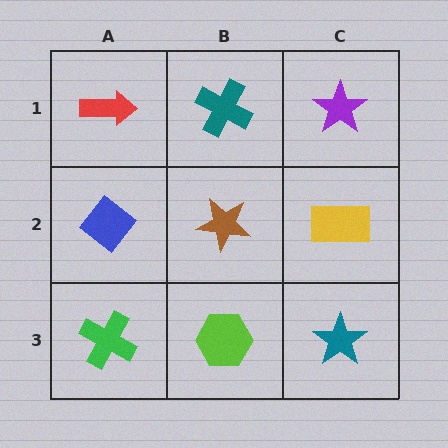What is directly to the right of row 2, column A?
A brown star.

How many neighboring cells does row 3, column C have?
2.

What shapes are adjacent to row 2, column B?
A teal cross (row 1, column B), a lime hexagon (row 3, column B), a blue diamond (row 2, column A), a yellow rectangle (row 2, column C).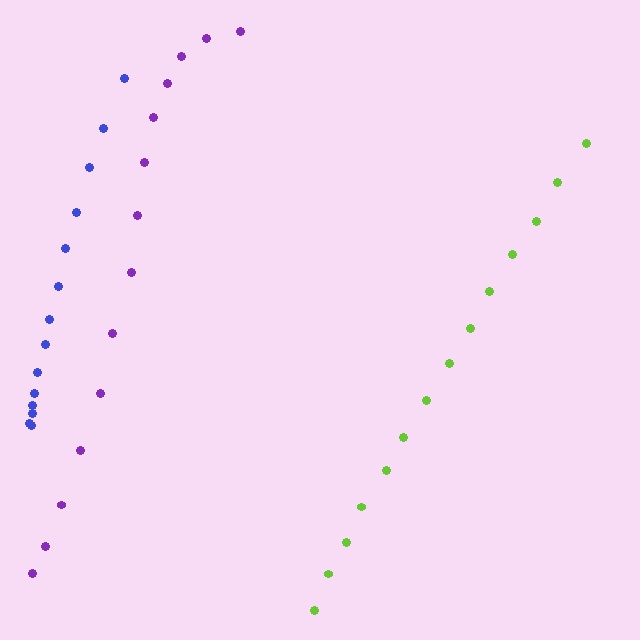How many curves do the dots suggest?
There are 3 distinct paths.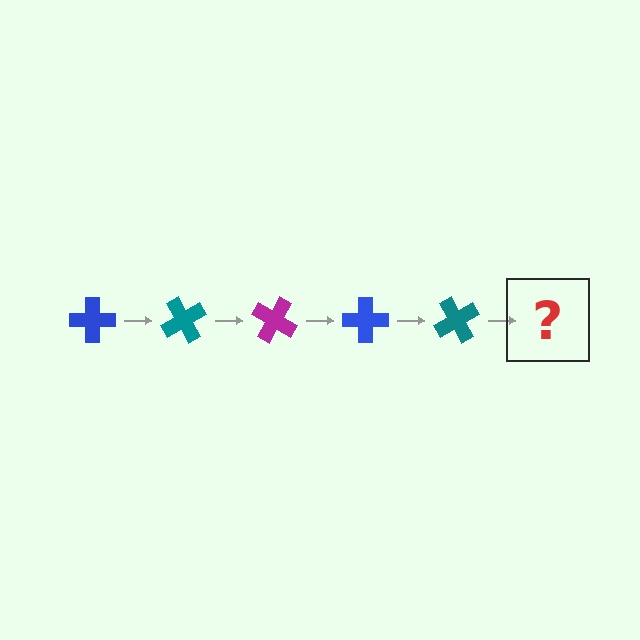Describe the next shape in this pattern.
It should be a magenta cross, rotated 300 degrees from the start.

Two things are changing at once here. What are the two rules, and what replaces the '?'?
The two rules are that it rotates 60 degrees each step and the color cycles through blue, teal, and magenta. The '?' should be a magenta cross, rotated 300 degrees from the start.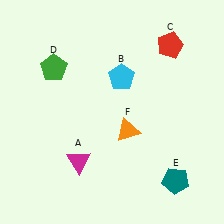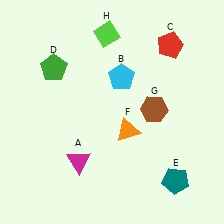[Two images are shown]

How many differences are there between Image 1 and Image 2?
There are 2 differences between the two images.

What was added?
A brown hexagon (G), a lime diamond (H) were added in Image 2.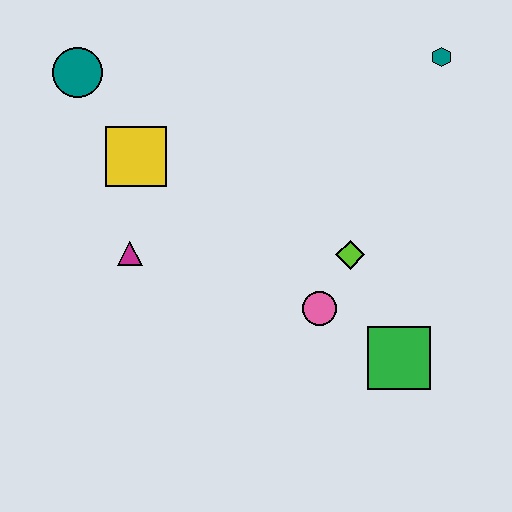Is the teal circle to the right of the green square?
No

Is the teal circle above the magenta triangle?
Yes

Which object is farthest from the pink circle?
The teal circle is farthest from the pink circle.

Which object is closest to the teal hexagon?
The lime diamond is closest to the teal hexagon.